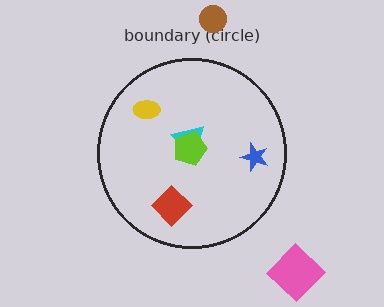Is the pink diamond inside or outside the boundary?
Outside.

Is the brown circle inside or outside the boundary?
Outside.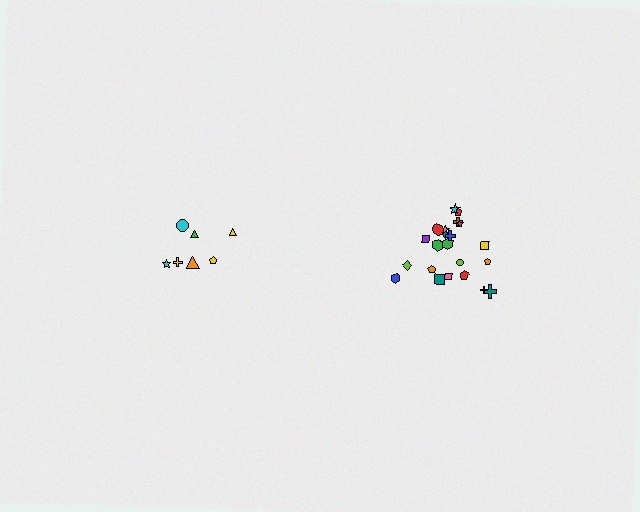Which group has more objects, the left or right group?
The right group.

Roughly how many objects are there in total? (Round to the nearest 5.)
Roughly 30 objects in total.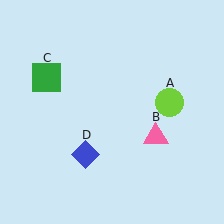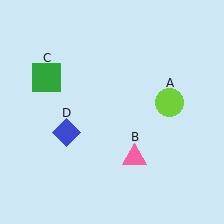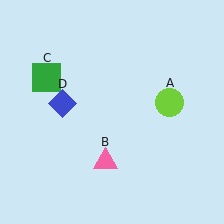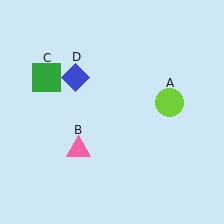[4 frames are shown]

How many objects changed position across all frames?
2 objects changed position: pink triangle (object B), blue diamond (object D).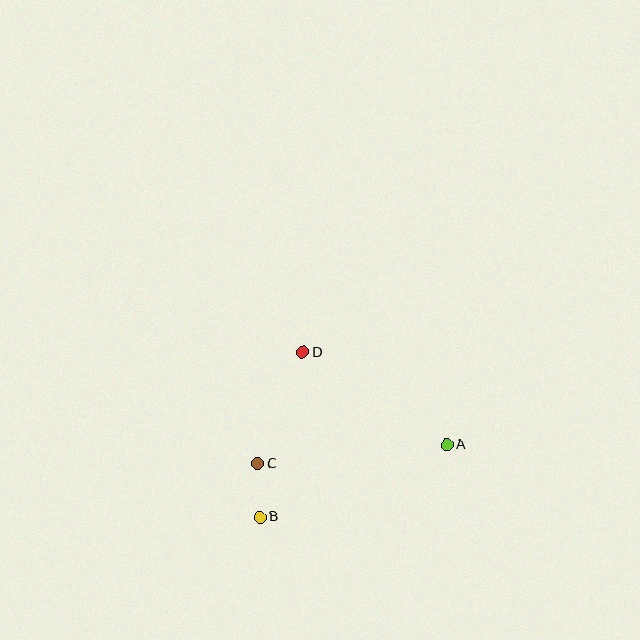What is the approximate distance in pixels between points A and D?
The distance between A and D is approximately 171 pixels.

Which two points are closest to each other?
Points B and C are closest to each other.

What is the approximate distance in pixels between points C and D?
The distance between C and D is approximately 120 pixels.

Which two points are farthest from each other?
Points A and B are farthest from each other.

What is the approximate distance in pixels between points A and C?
The distance between A and C is approximately 190 pixels.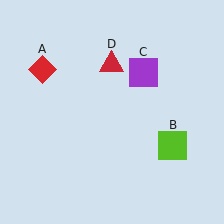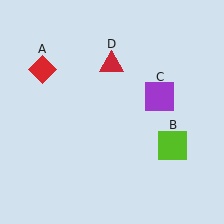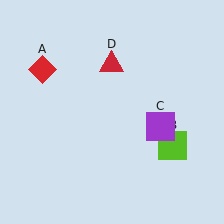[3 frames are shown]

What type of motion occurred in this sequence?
The purple square (object C) rotated clockwise around the center of the scene.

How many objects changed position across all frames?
1 object changed position: purple square (object C).